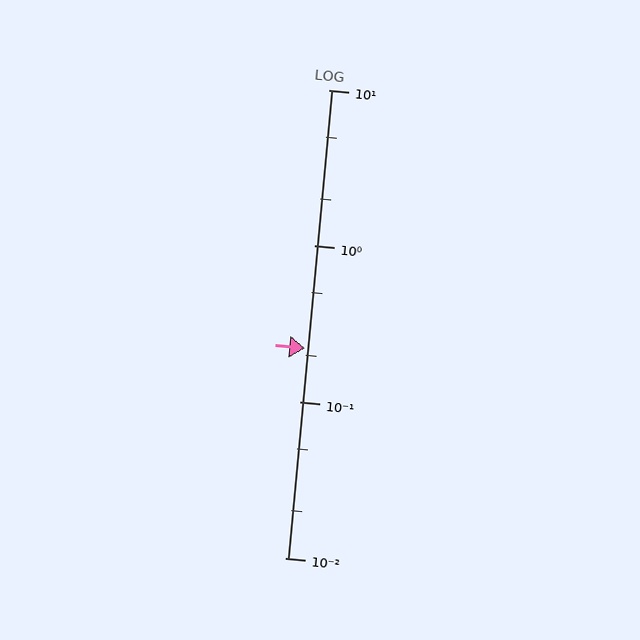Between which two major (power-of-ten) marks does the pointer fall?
The pointer is between 0.1 and 1.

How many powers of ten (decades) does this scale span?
The scale spans 3 decades, from 0.01 to 10.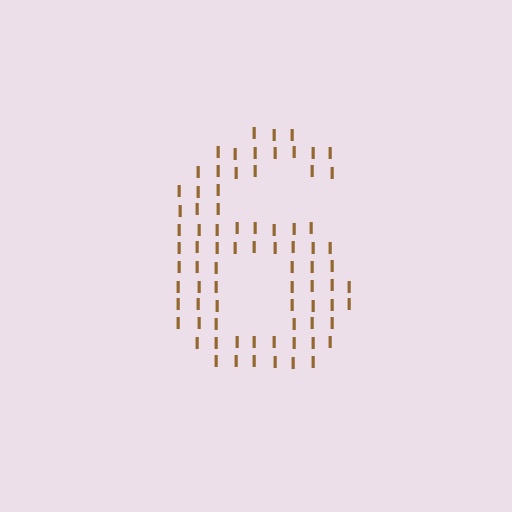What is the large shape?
The large shape is the digit 6.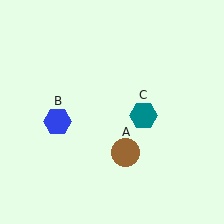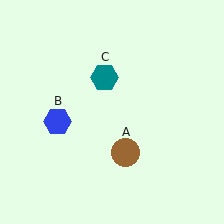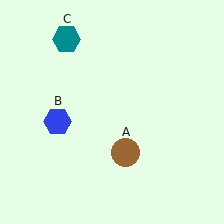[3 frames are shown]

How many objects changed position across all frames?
1 object changed position: teal hexagon (object C).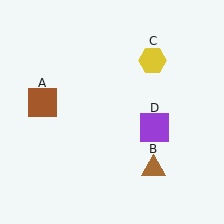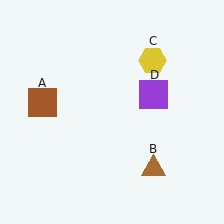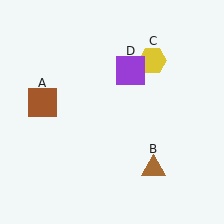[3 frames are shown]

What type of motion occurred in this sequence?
The purple square (object D) rotated counterclockwise around the center of the scene.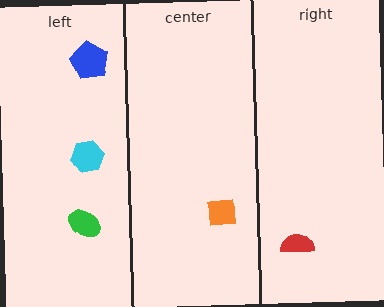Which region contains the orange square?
The center region.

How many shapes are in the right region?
1.